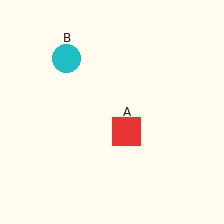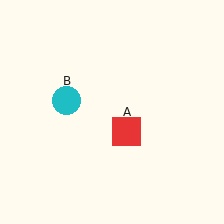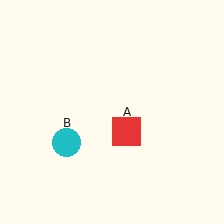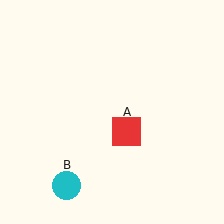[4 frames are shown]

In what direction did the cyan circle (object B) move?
The cyan circle (object B) moved down.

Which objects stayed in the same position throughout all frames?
Red square (object A) remained stationary.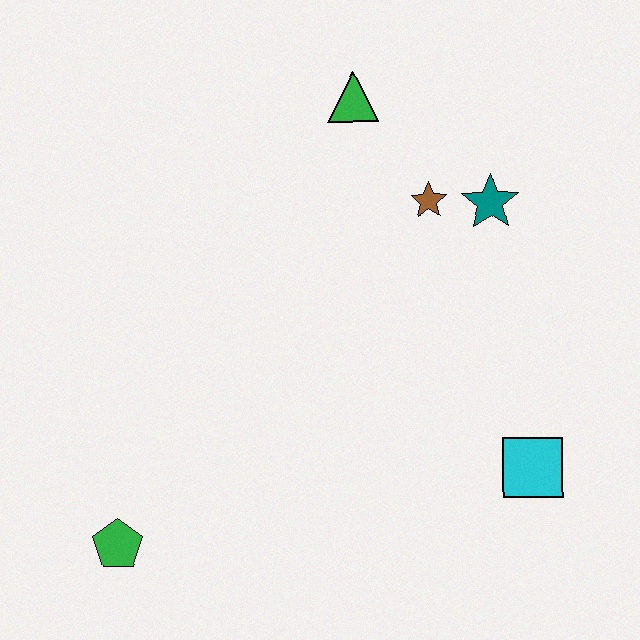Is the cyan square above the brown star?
No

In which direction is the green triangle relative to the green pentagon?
The green triangle is above the green pentagon.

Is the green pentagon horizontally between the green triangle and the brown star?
No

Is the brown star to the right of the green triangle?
Yes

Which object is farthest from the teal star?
The green pentagon is farthest from the teal star.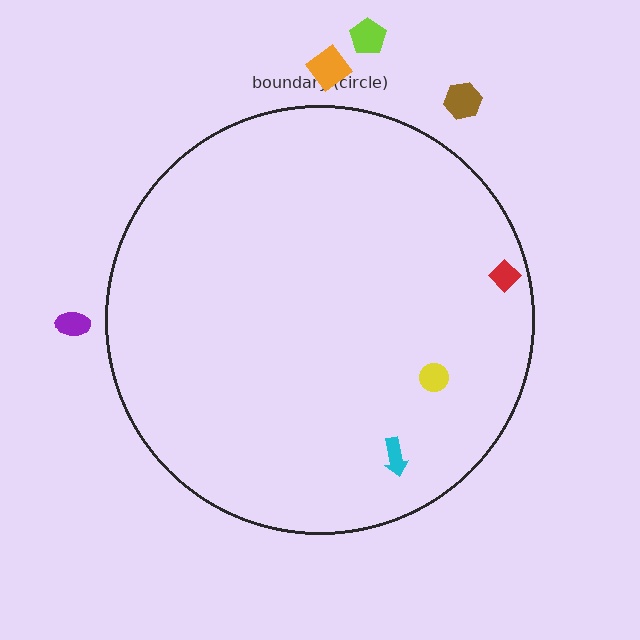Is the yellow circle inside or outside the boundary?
Inside.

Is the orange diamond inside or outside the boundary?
Outside.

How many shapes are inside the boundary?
3 inside, 4 outside.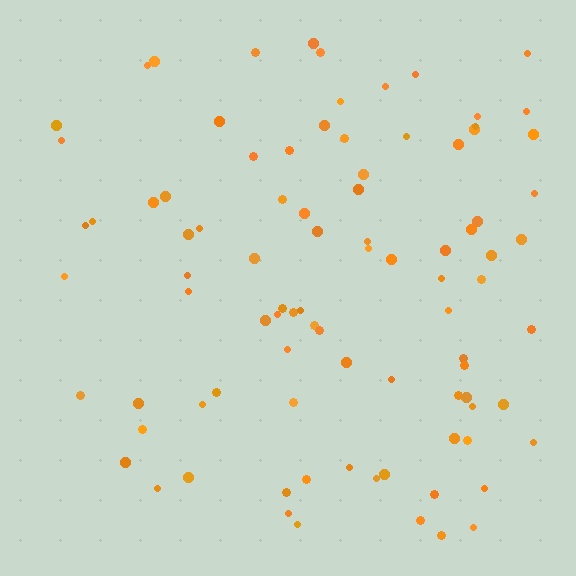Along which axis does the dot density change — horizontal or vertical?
Horizontal.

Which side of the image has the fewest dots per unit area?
The left.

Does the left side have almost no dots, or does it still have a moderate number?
Still a moderate number, just noticeably fewer than the right.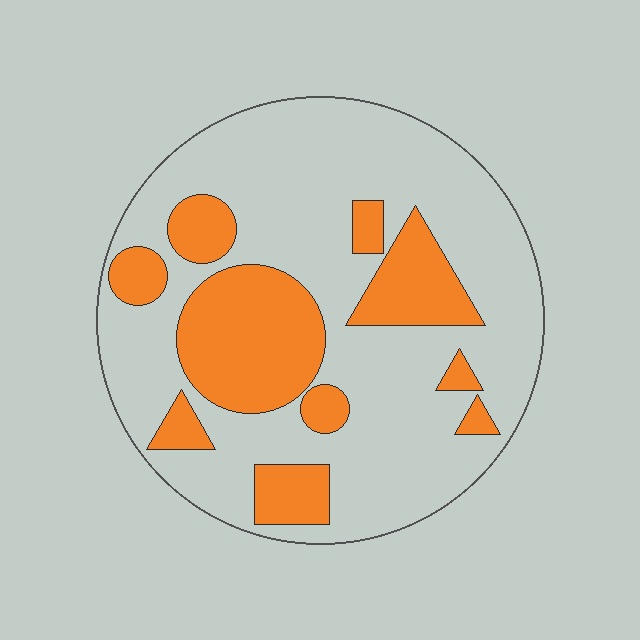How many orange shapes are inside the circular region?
10.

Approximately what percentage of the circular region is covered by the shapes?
Approximately 30%.